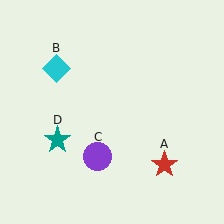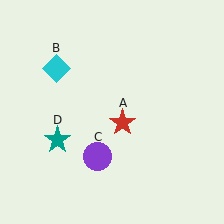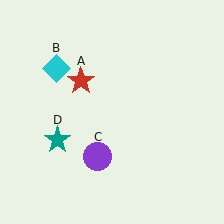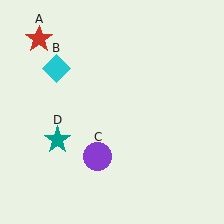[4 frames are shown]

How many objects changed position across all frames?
1 object changed position: red star (object A).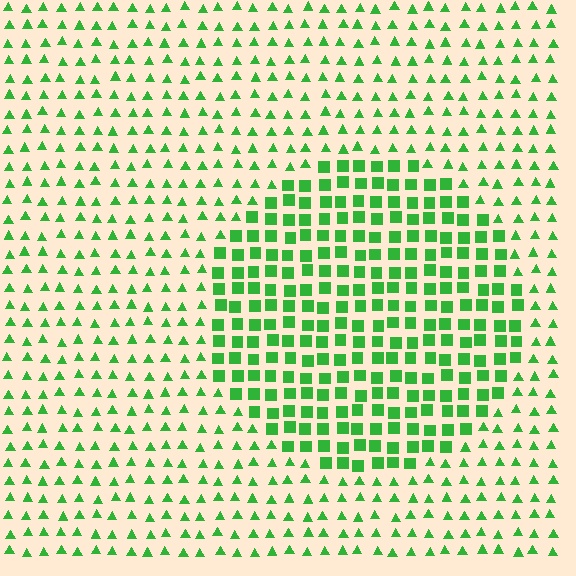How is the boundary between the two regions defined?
The boundary is defined by a change in element shape: squares inside vs. triangles outside. All elements share the same color and spacing.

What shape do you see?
I see a circle.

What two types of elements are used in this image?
The image uses squares inside the circle region and triangles outside it.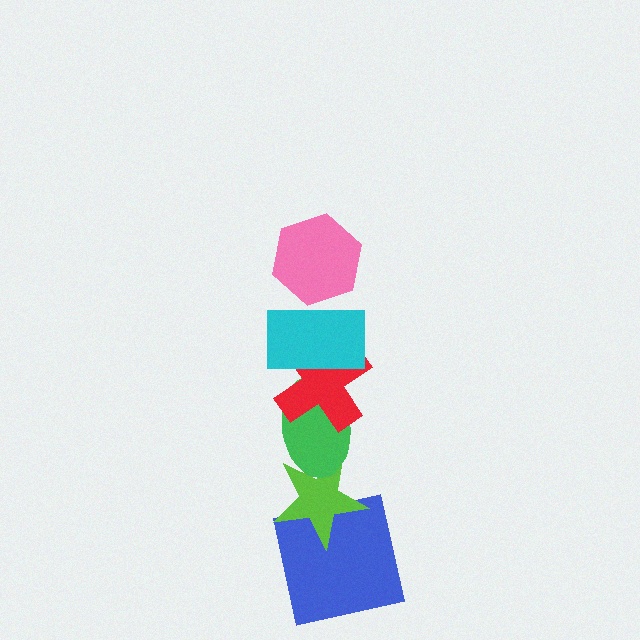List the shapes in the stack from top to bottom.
From top to bottom: the pink hexagon, the cyan rectangle, the red cross, the green ellipse, the lime star, the blue square.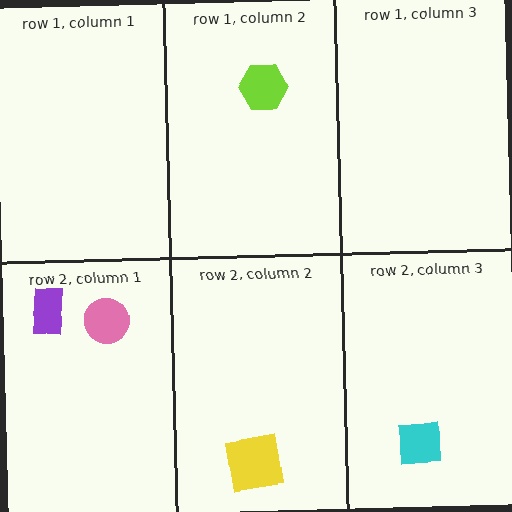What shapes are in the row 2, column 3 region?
The cyan square.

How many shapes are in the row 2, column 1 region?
2.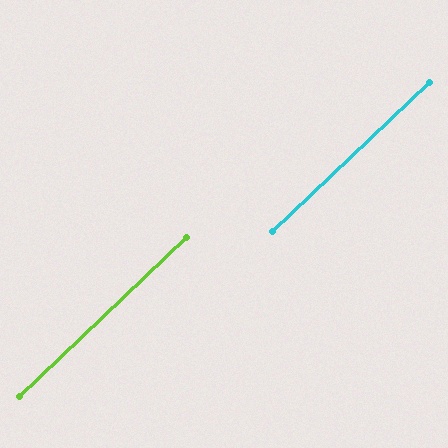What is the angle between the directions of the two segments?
Approximately 0 degrees.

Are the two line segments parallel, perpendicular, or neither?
Parallel — their directions differ by only 0.0°.